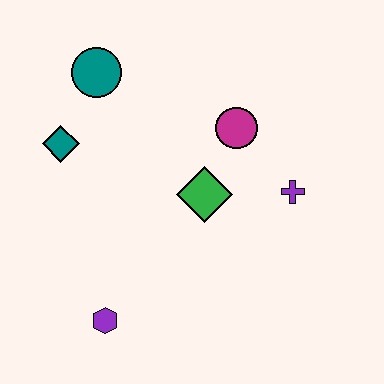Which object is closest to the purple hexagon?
The green diamond is closest to the purple hexagon.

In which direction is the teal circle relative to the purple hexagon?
The teal circle is above the purple hexagon.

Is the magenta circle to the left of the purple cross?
Yes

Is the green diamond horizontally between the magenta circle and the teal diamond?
Yes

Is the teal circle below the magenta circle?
No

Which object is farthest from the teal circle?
The purple hexagon is farthest from the teal circle.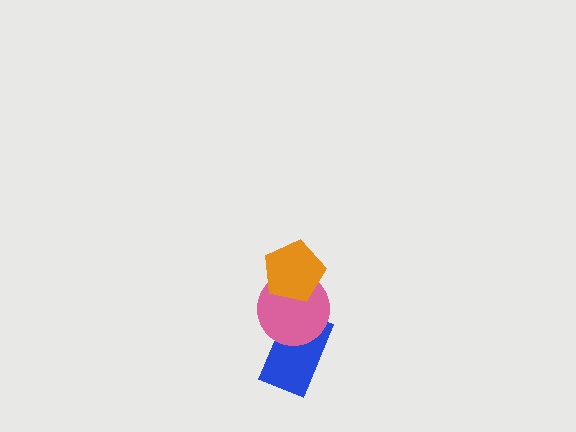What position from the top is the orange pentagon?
The orange pentagon is 1st from the top.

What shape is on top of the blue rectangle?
The pink circle is on top of the blue rectangle.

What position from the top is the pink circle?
The pink circle is 2nd from the top.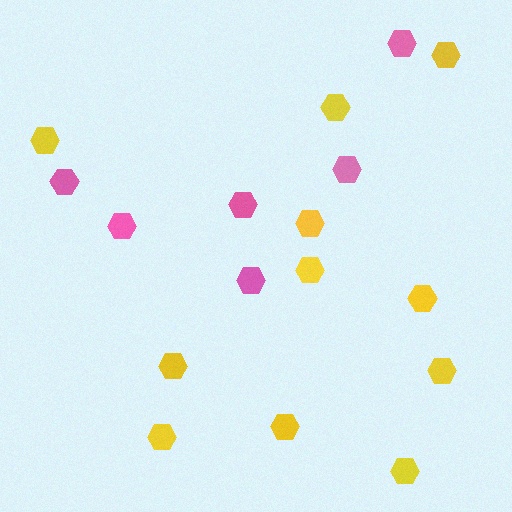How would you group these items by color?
There are 2 groups: one group of yellow hexagons (11) and one group of pink hexagons (6).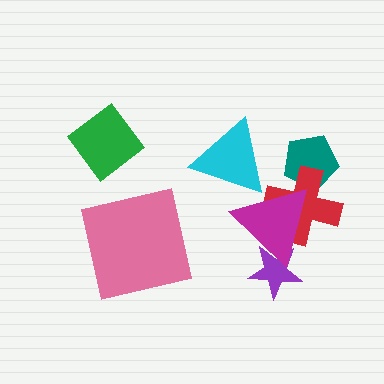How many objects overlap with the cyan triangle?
1 object overlaps with the cyan triangle.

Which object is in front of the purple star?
The magenta triangle is in front of the purple star.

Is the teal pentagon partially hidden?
Yes, it is partially covered by another shape.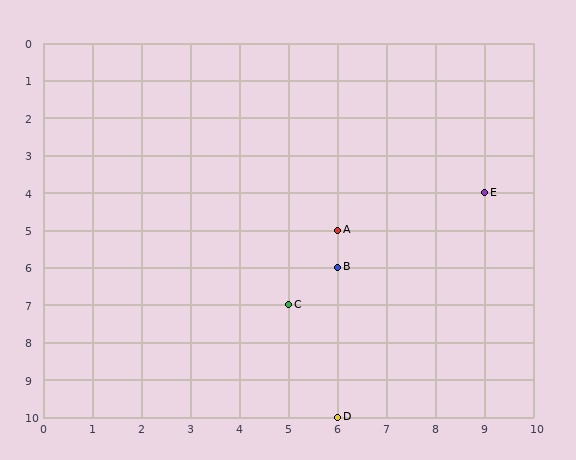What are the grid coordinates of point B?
Point B is at grid coordinates (6, 6).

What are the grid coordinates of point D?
Point D is at grid coordinates (6, 10).